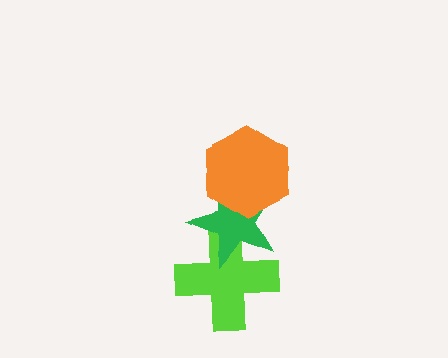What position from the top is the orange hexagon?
The orange hexagon is 1st from the top.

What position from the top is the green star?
The green star is 2nd from the top.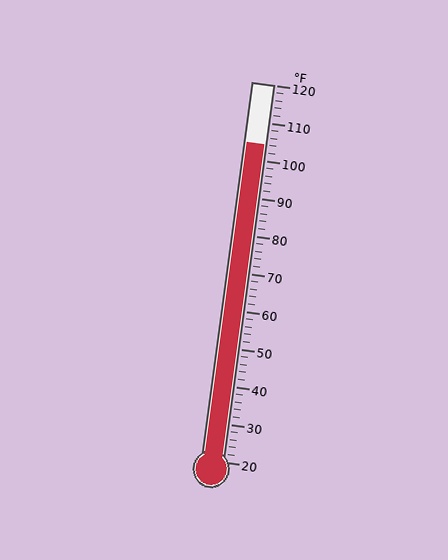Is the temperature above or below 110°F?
The temperature is below 110°F.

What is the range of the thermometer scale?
The thermometer scale ranges from 20°F to 120°F.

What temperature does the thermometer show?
The thermometer shows approximately 104°F.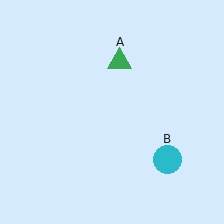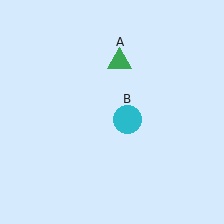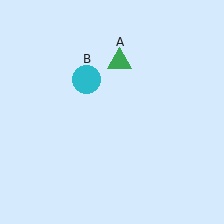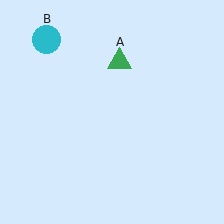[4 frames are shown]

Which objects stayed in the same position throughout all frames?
Green triangle (object A) remained stationary.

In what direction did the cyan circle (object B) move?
The cyan circle (object B) moved up and to the left.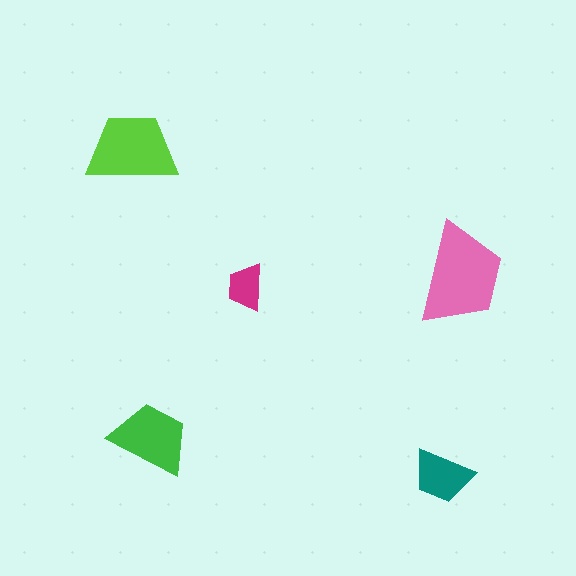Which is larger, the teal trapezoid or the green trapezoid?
The green one.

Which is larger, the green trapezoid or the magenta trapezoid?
The green one.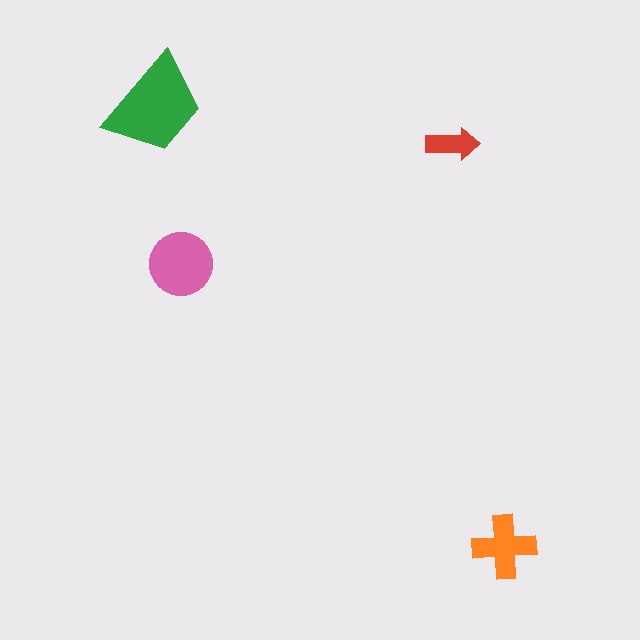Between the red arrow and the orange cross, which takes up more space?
The orange cross.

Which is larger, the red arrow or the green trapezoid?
The green trapezoid.